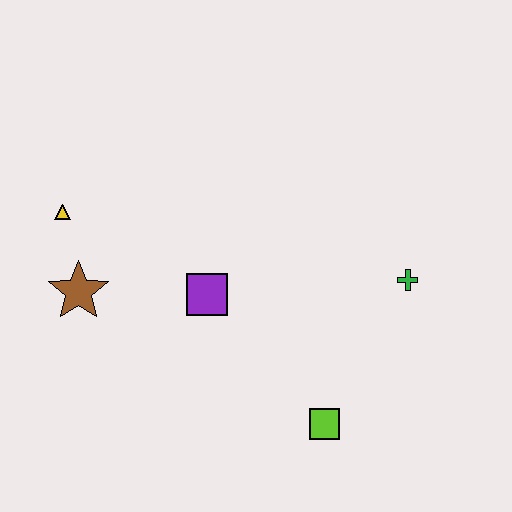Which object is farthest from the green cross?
The yellow triangle is farthest from the green cross.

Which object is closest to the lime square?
The green cross is closest to the lime square.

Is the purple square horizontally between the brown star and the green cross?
Yes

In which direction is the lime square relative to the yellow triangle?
The lime square is to the right of the yellow triangle.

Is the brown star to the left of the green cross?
Yes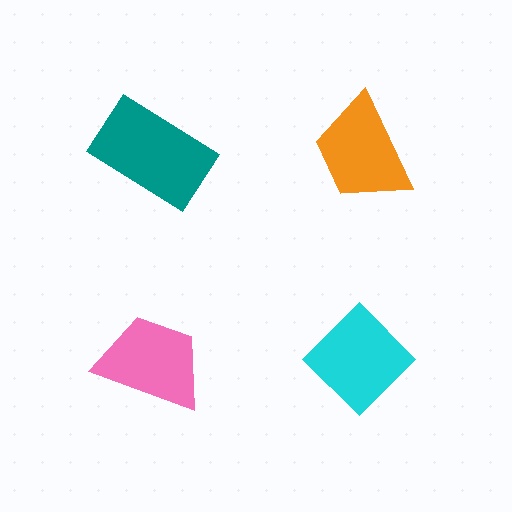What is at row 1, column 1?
A teal rectangle.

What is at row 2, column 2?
A cyan diamond.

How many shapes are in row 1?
2 shapes.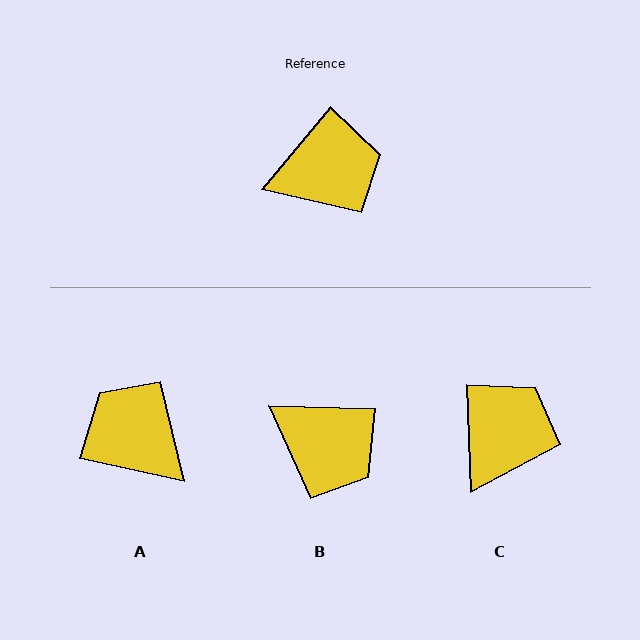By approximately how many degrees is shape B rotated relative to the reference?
Approximately 52 degrees clockwise.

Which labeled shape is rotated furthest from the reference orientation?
A, about 117 degrees away.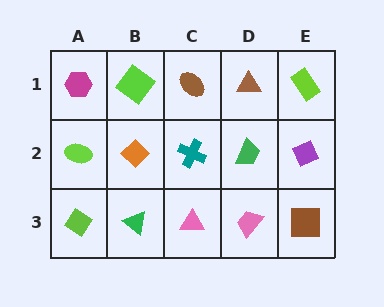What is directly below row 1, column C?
A teal cross.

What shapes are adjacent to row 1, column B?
An orange diamond (row 2, column B), a magenta hexagon (row 1, column A), a brown ellipse (row 1, column C).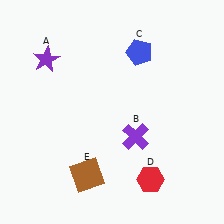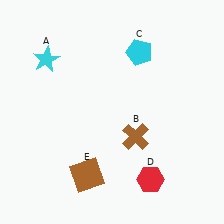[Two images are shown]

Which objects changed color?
A changed from purple to cyan. B changed from purple to brown. C changed from blue to cyan.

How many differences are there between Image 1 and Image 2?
There are 3 differences between the two images.